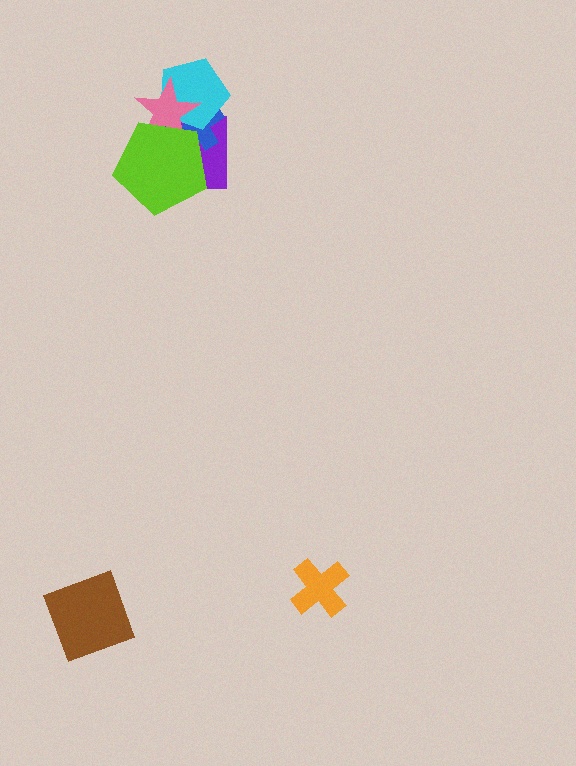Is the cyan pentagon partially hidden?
Yes, it is partially covered by another shape.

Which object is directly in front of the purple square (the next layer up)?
The blue cross is directly in front of the purple square.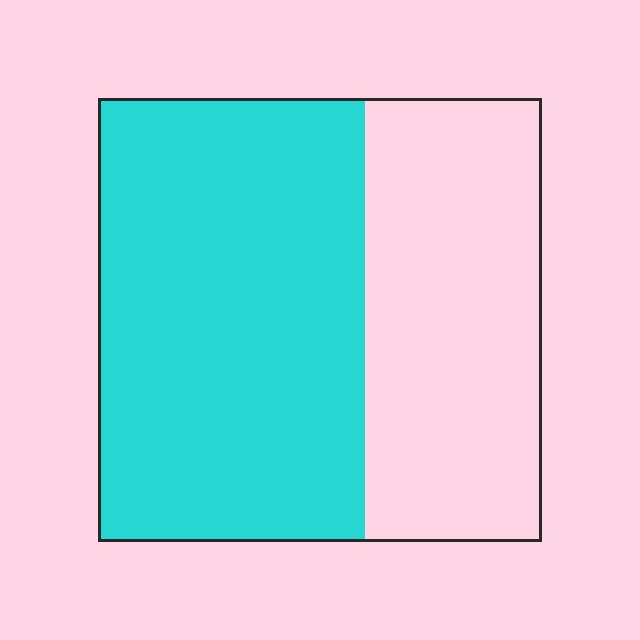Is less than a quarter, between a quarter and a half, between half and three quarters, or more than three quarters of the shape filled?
Between half and three quarters.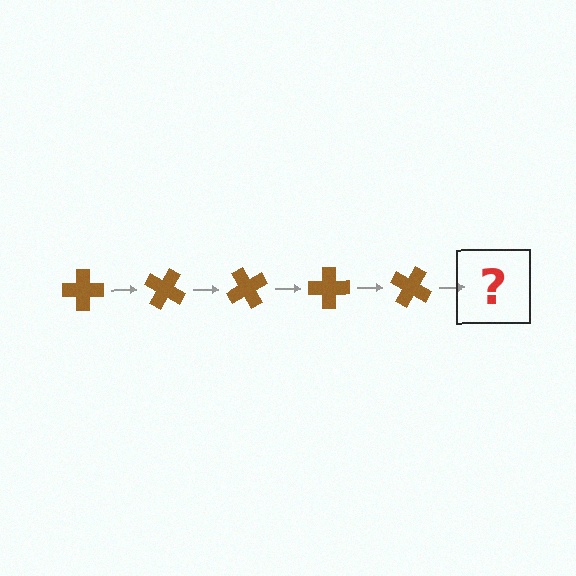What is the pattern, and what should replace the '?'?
The pattern is that the cross rotates 30 degrees each step. The '?' should be a brown cross rotated 150 degrees.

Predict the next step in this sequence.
The next step is a brown cross rotated 150 degrees.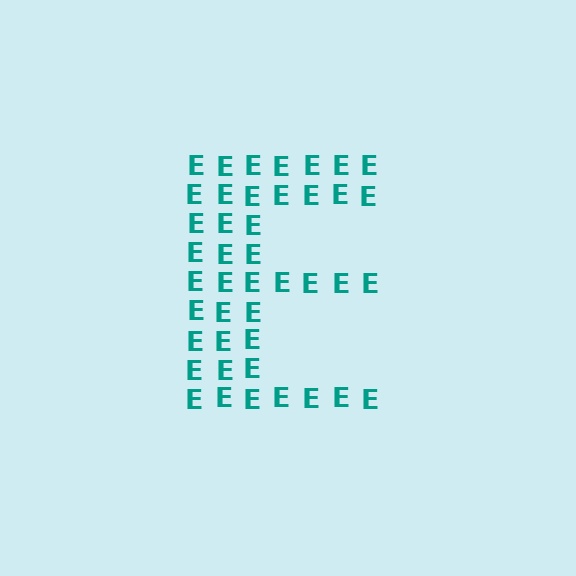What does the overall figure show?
The overall figure shows the letter E.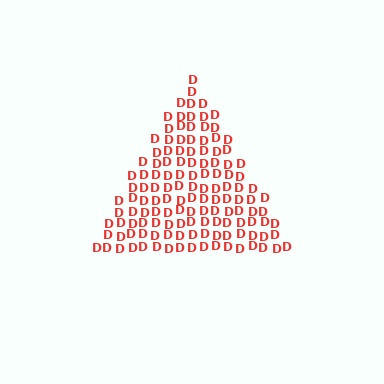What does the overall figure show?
The overall figure shows a triangle.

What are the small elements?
The small elements are letter D's.